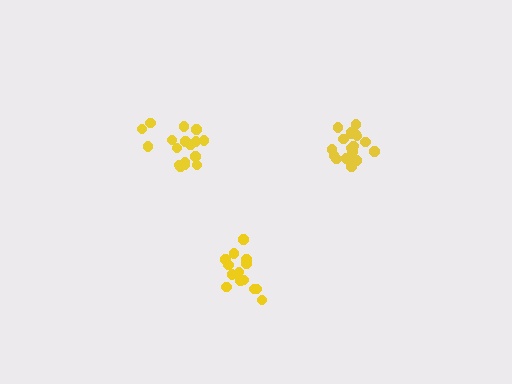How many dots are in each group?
Group 1: 14 dots, Group 2: 18 dots, Group 3: 18 dots (50 total).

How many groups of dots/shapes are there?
There are 3 groups.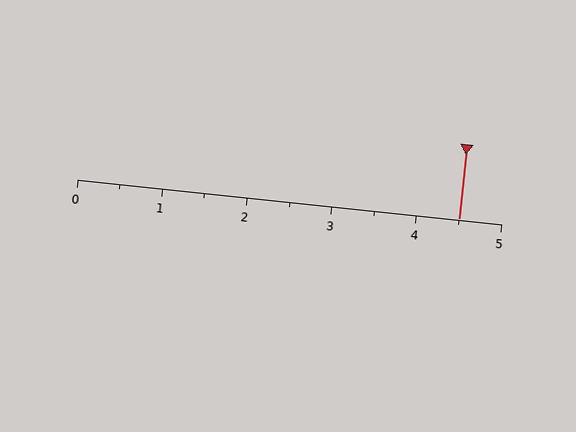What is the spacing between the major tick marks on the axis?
The major ticks are spaced 1 apart.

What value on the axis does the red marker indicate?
The marker indicates approximately 4.5.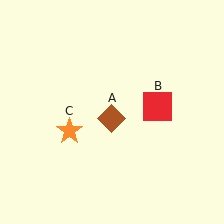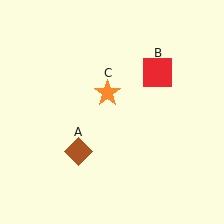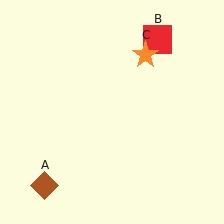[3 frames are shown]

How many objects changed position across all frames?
3 objects changed position: brown diamond (object A), red square (object B), orange star (object C).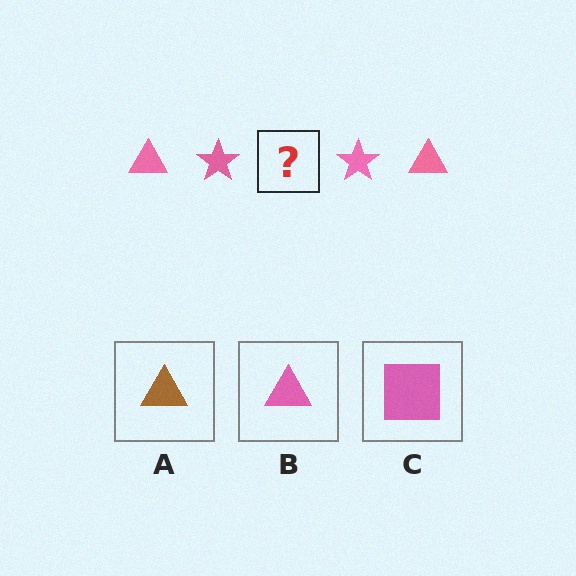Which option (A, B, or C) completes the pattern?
B.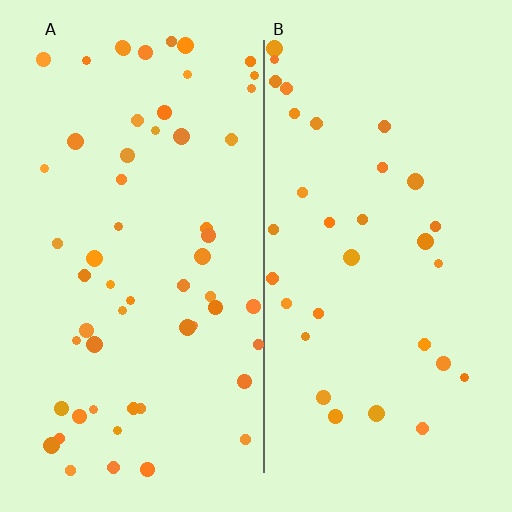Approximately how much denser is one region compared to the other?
Approximately 1.8× — region A over region B.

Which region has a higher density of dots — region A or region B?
A (the left).